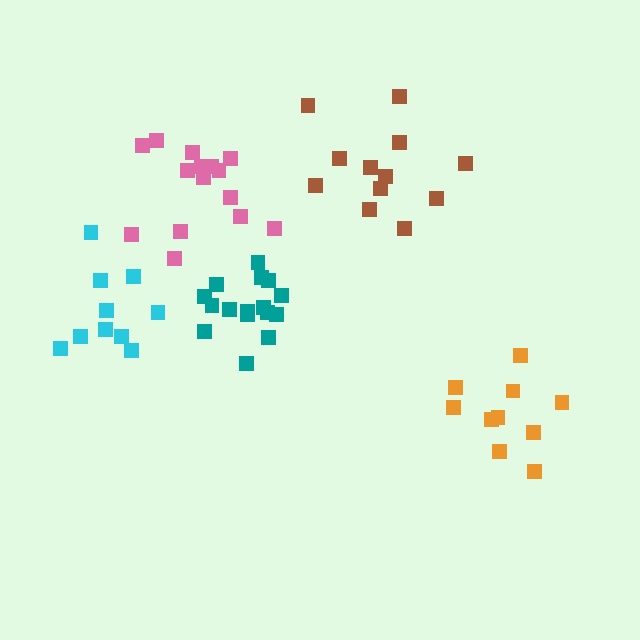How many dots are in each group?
Group 1: 10 dots, Group 2: 16 dots, Group 3: 12 dots, Group 4: 15 dots, Group 5: 10 dots (63 total).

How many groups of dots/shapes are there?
There are 5 groups.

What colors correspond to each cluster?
The clusters are colored: cyan, teal, brown, pink, orange.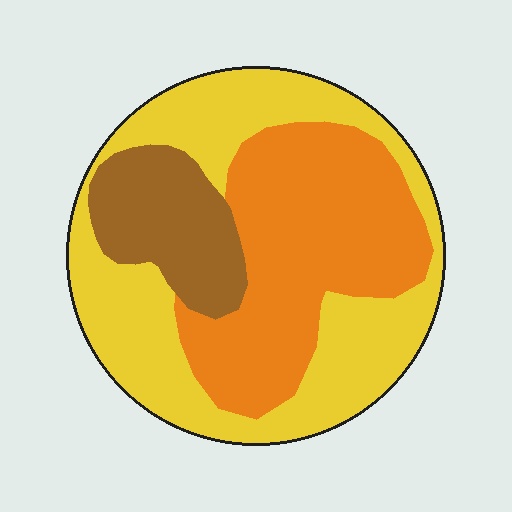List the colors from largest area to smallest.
From largest to smallest: yellow, orange, brown.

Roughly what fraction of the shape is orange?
Orange takes up about three eighths (3/8) of the shape.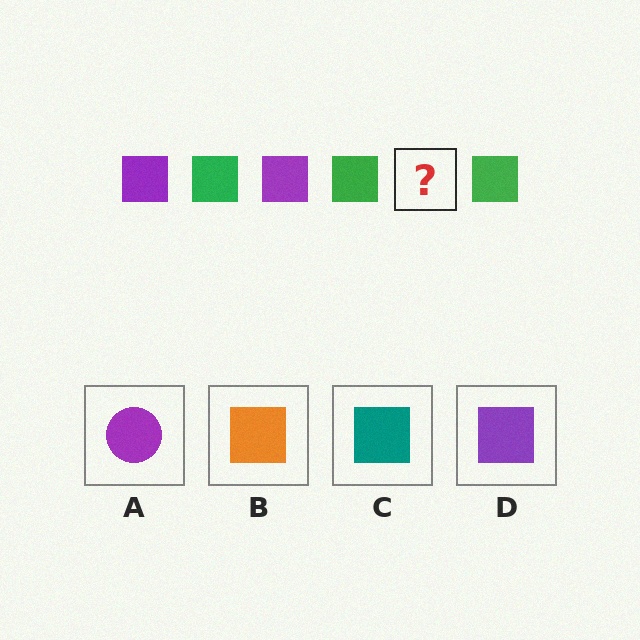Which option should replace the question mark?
Option D.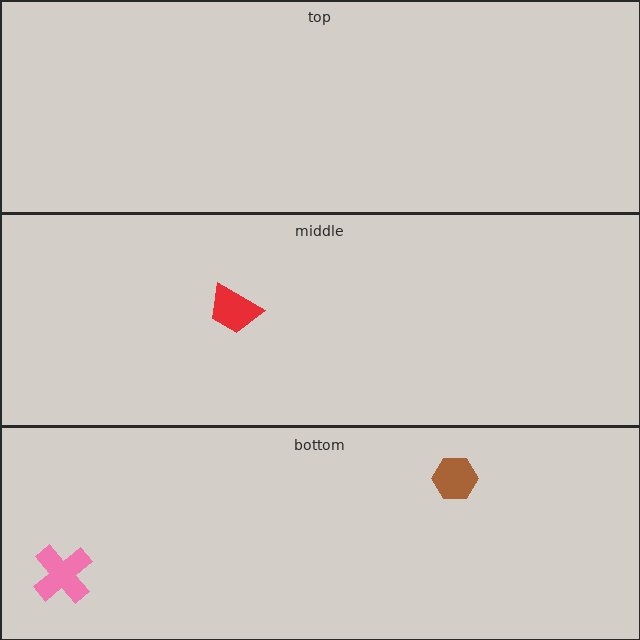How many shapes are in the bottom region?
2.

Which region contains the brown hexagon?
The bottom region.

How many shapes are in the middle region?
1.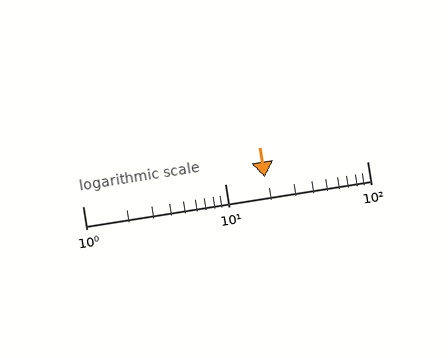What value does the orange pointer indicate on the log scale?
The pointer indicates approximately 19.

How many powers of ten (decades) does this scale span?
The scale spans 2 decades, from 1 to 100.